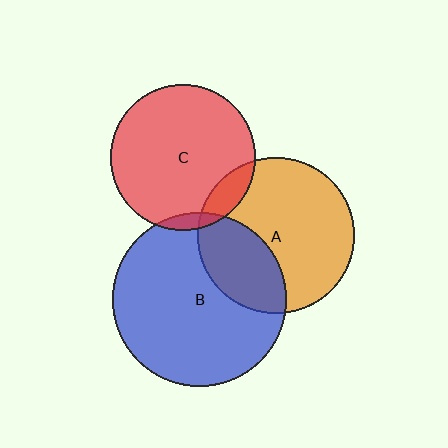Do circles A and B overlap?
Yes.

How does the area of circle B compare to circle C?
Approximately 1.4 times.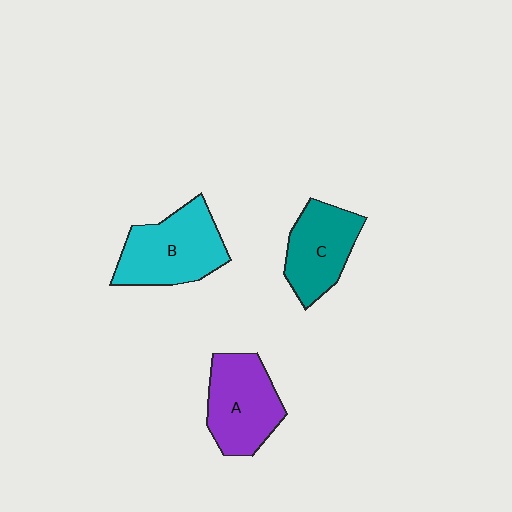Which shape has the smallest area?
Shape C (teal).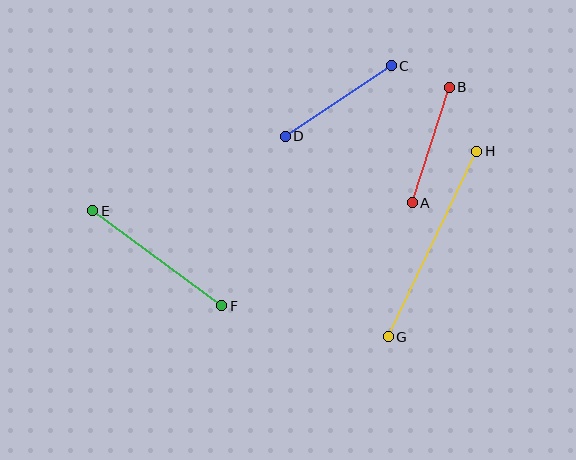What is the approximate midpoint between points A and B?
The midpoint is at approximately (431, 145) pixels.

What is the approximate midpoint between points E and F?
The midpoint is at approximately (157, 258) pixels.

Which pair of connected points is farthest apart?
Points G and H are farthest apart.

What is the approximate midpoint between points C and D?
The midpoint is at approximately (338, 101) pixels.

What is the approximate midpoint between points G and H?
The midpoint is at approximately (433, 244) pixels.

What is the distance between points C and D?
The distance is approximately 127 pixels.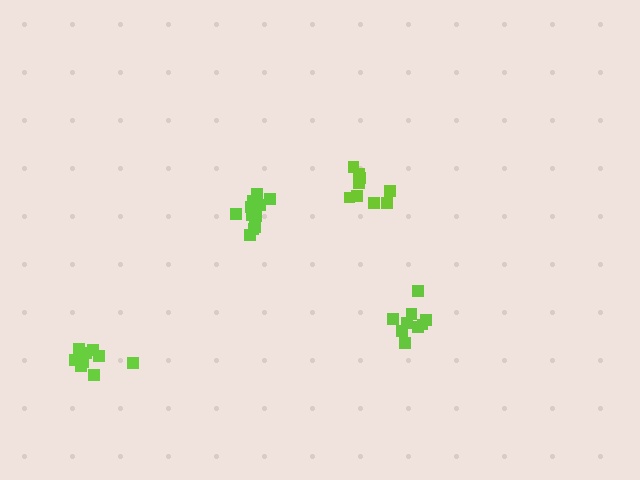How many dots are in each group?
Group 1: 9 dots, Group 2: 9 dots, Group 3: 10 dots, Group 4: 12 dots (40 total).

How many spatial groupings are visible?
There are 4 spatial groupings.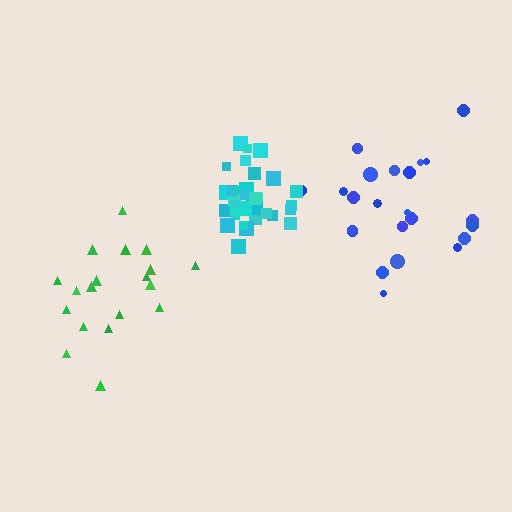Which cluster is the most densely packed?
Cyan.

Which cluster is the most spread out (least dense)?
Green.